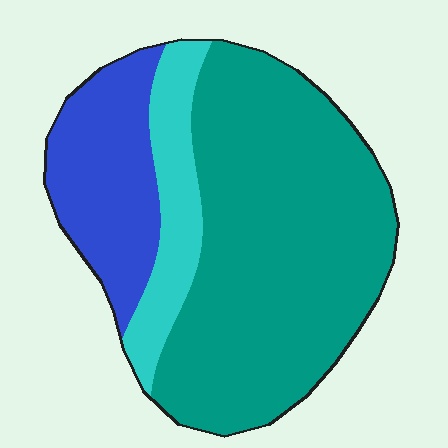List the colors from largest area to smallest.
From largest to smallest: teal, blue, cyan.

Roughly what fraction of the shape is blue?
Blue covers around 20% of the shape.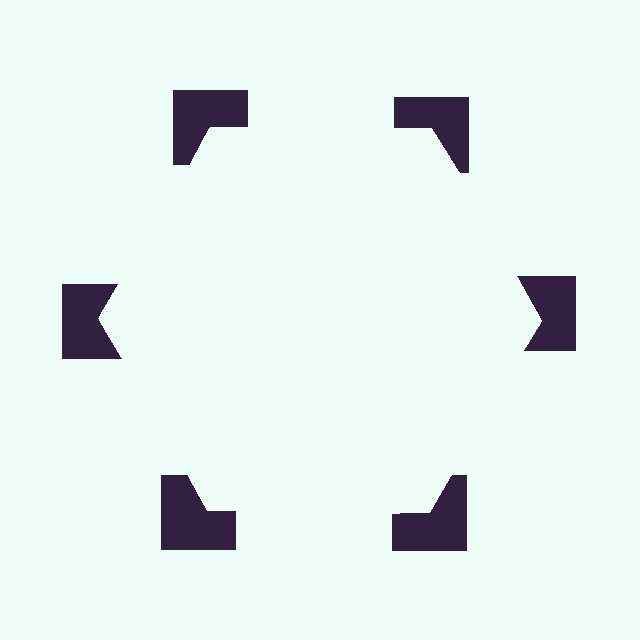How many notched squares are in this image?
There are 6 — one at each vertex of the illusory hexagon.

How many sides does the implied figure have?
6 sides.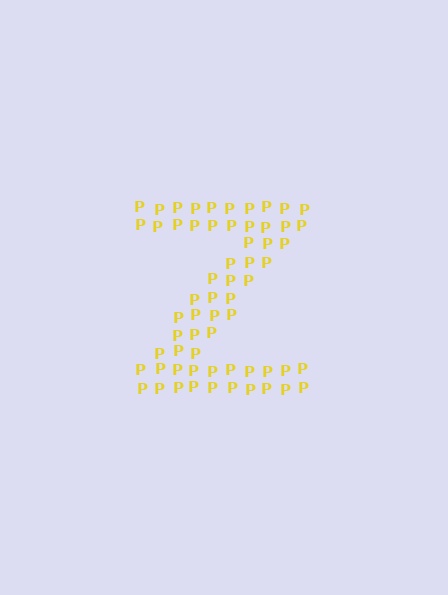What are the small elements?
The small elements are letter P's.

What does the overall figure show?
The overall figure shows the letter Z.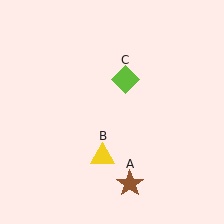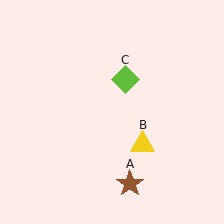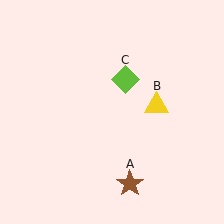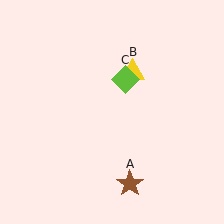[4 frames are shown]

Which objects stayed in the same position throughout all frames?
Brown star (object A) and lime diamond (object C) remained stationary.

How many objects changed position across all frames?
1 object changed position: yellow triangle (object B).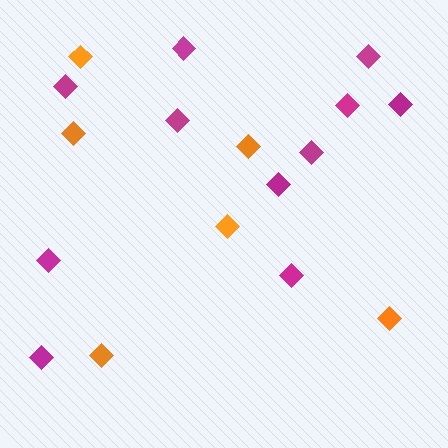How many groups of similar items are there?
There are 2 groups: one group of magenta diamonds (11) and one group of orange diamonds (6).